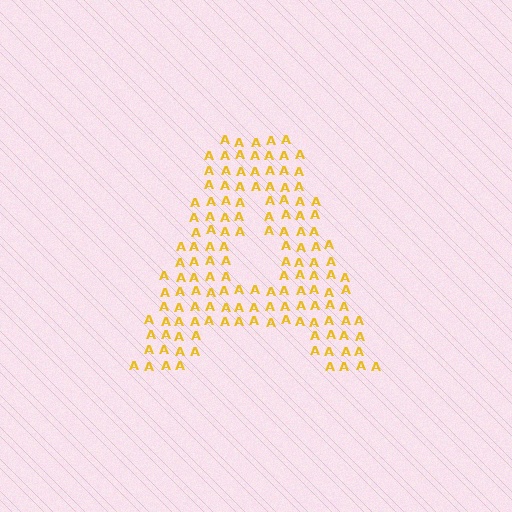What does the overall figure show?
The overall figure shows the letter A.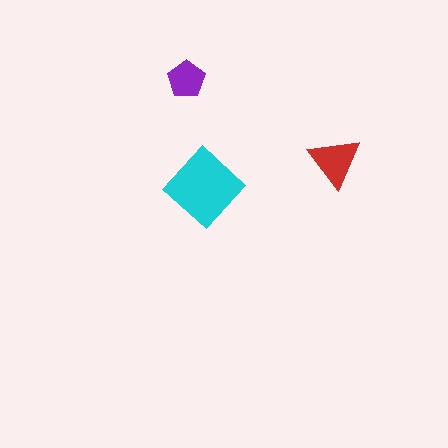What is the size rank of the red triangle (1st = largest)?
2nd.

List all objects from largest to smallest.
The cyan diamond, the red triangle, the purple pentagon.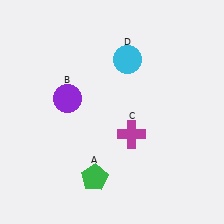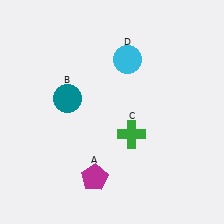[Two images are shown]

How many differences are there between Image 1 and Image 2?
There are 3 differences between the two images.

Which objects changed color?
A changed from green to magenta. B changed from purple to teal. C changed from magenta to green.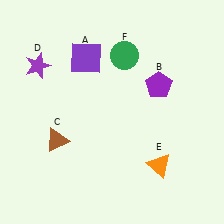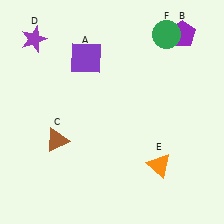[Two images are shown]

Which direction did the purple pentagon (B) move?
The purple pentagon (B) moved up.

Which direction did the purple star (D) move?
The purple star (D) moved up.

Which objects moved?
The objects that moved are: the purple pentagon (B), the purple star (D), the green circle (F).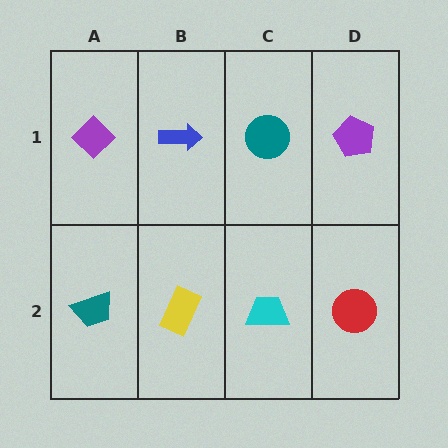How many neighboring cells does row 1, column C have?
3.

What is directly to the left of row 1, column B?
A purple diamond.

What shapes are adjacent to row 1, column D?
A red circle (row 2, column D), a teal circle (row 1, column C).